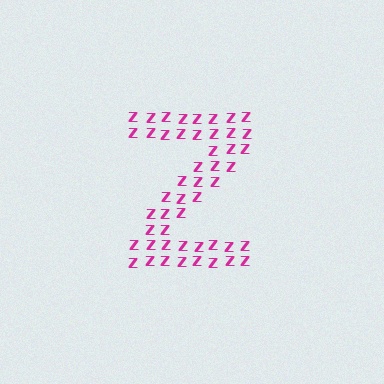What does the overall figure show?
The overall figure shows the letter Z.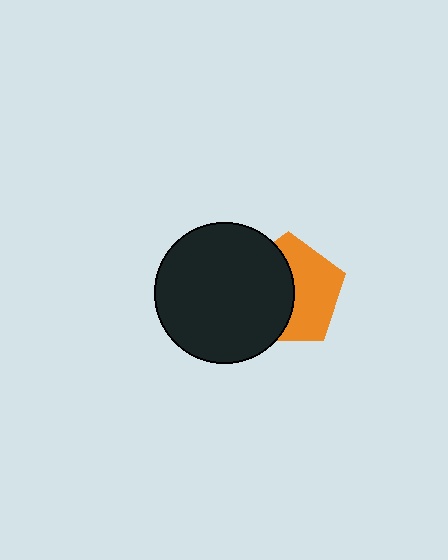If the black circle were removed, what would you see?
You would see the complete orange pentagon.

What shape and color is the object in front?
The object in front is a black circle.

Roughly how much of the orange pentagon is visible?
About half of it is visible (roughly 50%).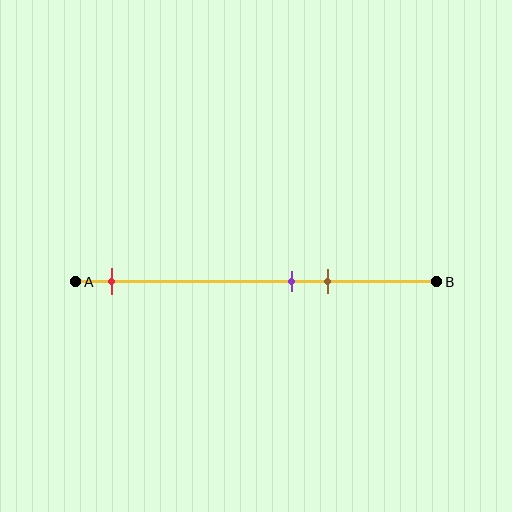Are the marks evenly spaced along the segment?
No, the marks are not evenly spaced.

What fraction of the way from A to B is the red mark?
The red mark is approximately 10% (0.1) of the way from A to B.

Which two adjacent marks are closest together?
The purple and brown marks are the closest adjacent pair.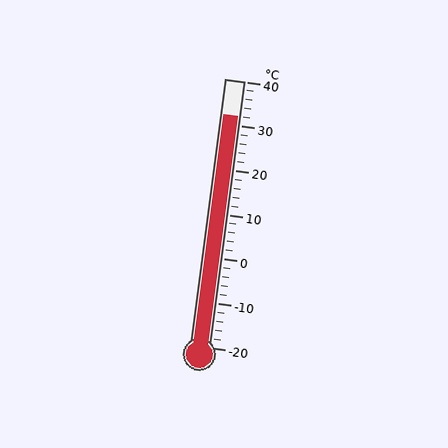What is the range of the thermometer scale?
The thermometer scale ranges from -20°C to 40°C.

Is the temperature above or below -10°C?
The temperature is above -10°C.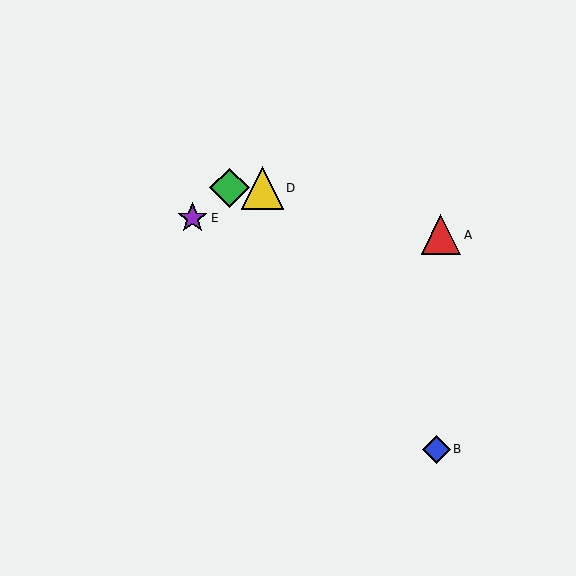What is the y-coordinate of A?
Object A is at y≈235.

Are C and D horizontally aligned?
Yes, both are at y≈188.